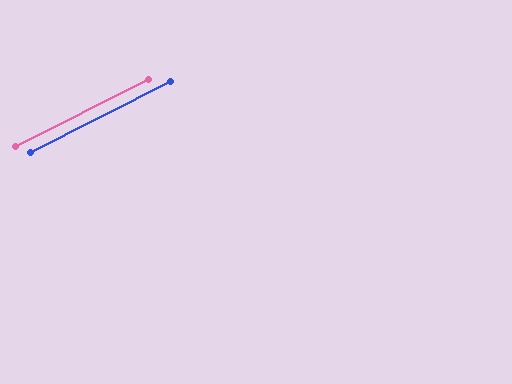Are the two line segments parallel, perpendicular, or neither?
Parallel — their directions differ by only 0.5°.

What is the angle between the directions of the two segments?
Approximately 1 degree.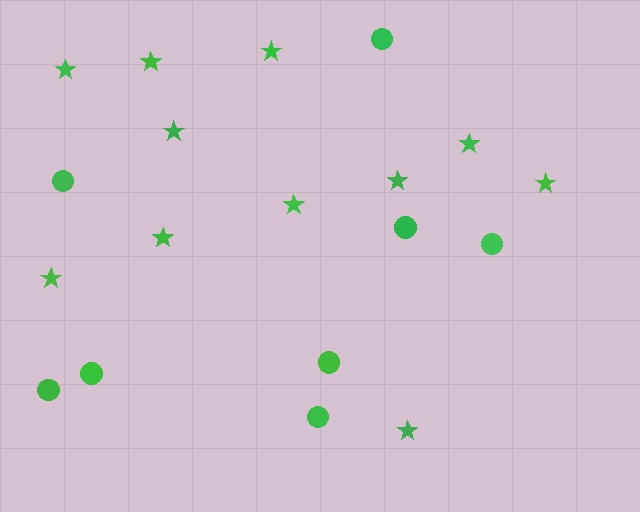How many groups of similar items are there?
There are 2 groups: one group of stars (11) and one group of circles (8).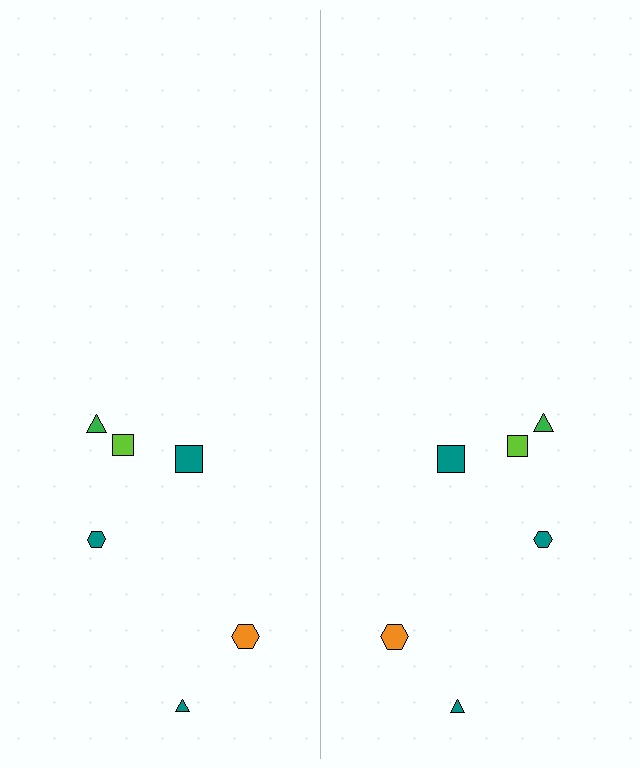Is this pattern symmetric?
Yes, this pattern has bilateral (reflection) symmetry.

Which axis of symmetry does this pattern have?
The pattern has a vertical axis of symmetry running through the center of the image.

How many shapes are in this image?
There are 12 shapes in this image.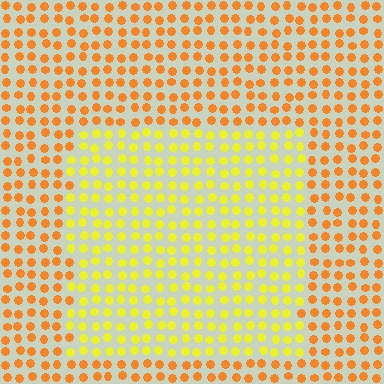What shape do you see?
I see a rectangle.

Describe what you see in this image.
The image is filled with small orange elements in a uniform arrangement. A rectangle-shaped region is visible where the elements are tinted to a slightly different hue, forming a subtle color boundary.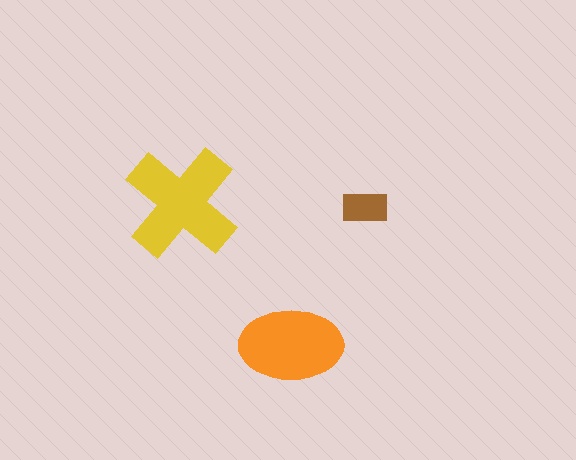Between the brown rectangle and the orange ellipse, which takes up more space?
The orange ellipse.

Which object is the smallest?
The brown rectangle.